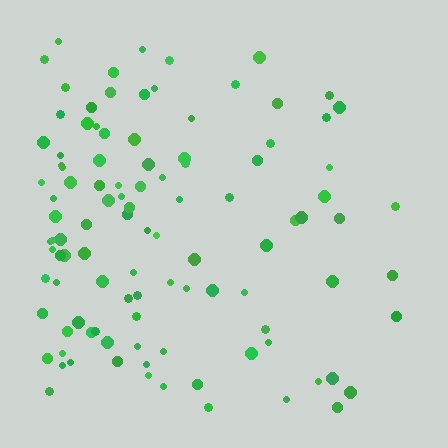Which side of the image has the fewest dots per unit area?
The right.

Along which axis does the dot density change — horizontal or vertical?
Horizontal.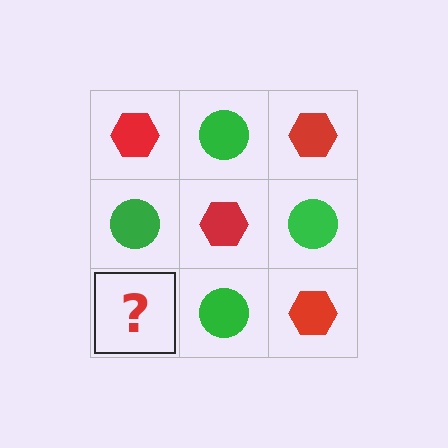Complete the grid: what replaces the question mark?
The question mark should be replaced with a red hexagon.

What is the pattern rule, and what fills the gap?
The rule is that it alternates red hexagon and green circle in a checkerboard pattern. The gap should be filled with a red hexagon.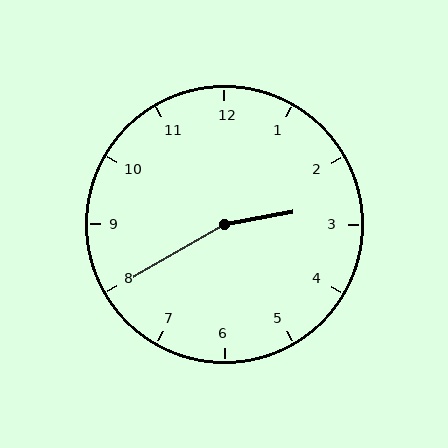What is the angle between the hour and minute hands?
Approximately 160 degrees.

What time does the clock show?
2:40.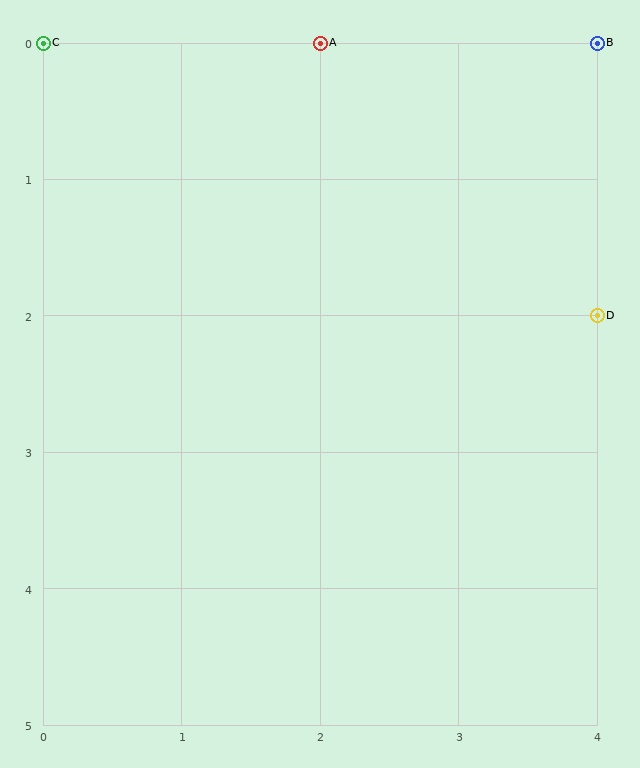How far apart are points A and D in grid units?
Points A and D are 2 columns and 2 rows apart (about 2.8 grid units diagonally).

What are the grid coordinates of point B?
Point B is at grid coordinates (4, 0).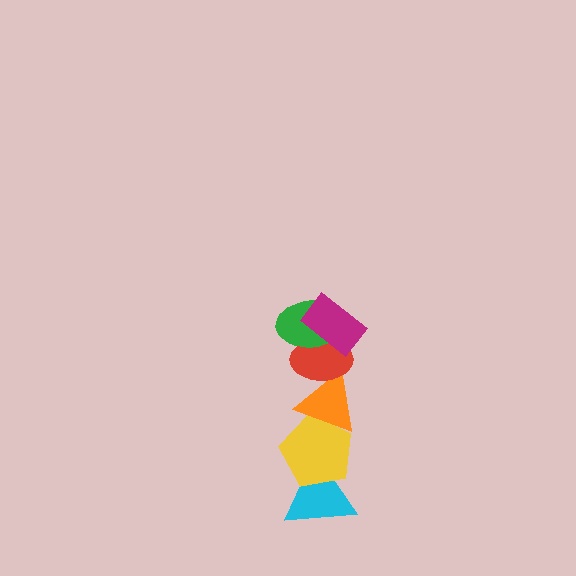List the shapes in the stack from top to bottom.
From top to bottom: the magenta rectangle, the green ellipse, the red ellipse, the orange triangle, the yellow pentagon, the cyan triangle.